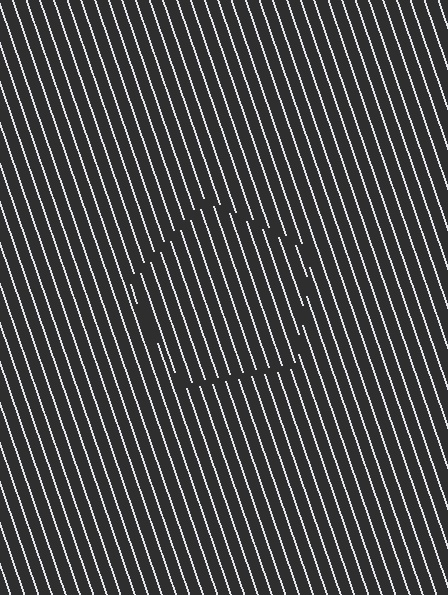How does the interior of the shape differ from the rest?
The interior of the shape contains the same grating, shifted by half a period — the contour is defined by the phase discontinuity where line-ends from the inner and outer gratings abut.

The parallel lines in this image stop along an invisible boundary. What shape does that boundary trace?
An illusory pentagon. The interior of the shape contains the same grating, shifted by half a period — the contour is defined by the phase discontinuity where line-ends from the inner and outer gratings abut.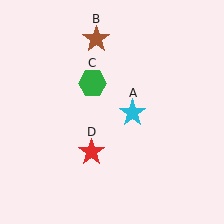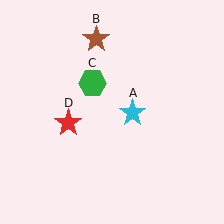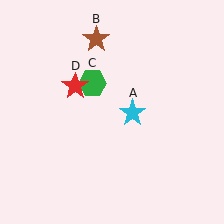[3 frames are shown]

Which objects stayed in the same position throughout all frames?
Cyan star (object A) and brown star (object B) and green hexagon (object C) remained stationary.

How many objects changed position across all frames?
1 object changed position: red star (object D).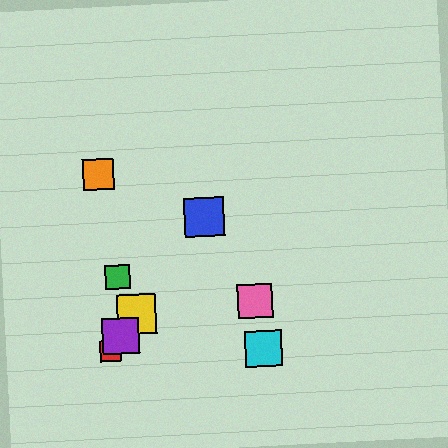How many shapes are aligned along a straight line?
4 shapes (the red square, the blue square, the yellow square, the purple square) are aligned along a straight line.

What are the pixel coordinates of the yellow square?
The yellow square is at (136, 314).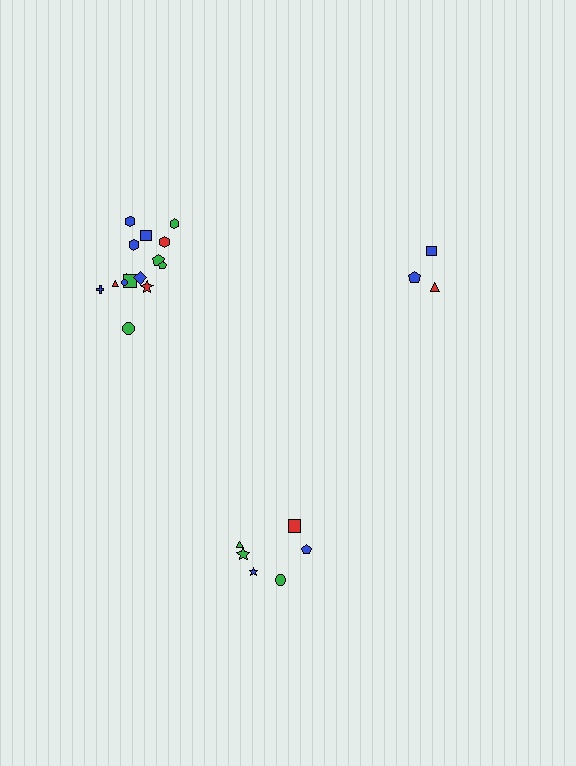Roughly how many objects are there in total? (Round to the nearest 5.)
Roughly 25 objects in total.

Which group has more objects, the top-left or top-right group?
The top-left group.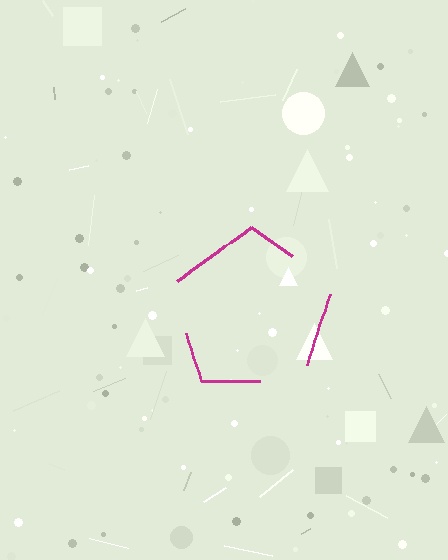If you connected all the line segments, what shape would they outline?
They would outline a pentagon.